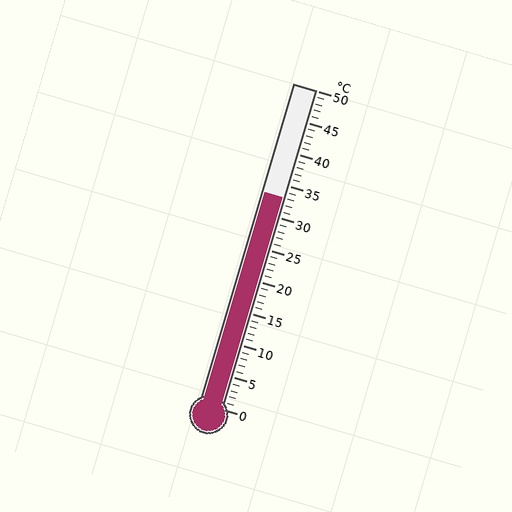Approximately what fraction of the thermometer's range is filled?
The thermometer is filled to approximately 65% of its range.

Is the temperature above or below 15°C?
The temperature is above 15°C.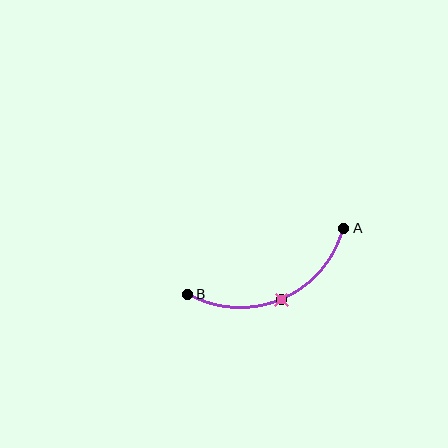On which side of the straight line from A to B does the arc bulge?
The arc bulges below the straight line connecting A and B.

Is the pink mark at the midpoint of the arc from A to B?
Yes. The pink mark lies on the arc at equal arc-length from both A and B — it is the arc midpoint.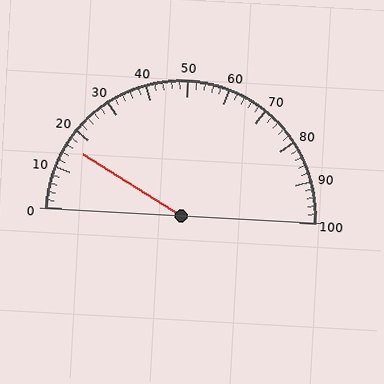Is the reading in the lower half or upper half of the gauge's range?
The reading is in the lower half of the range (0 to 100).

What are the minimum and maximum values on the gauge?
The gauge ranges from 0 to 100.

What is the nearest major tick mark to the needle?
The nearest major tick mark is 20.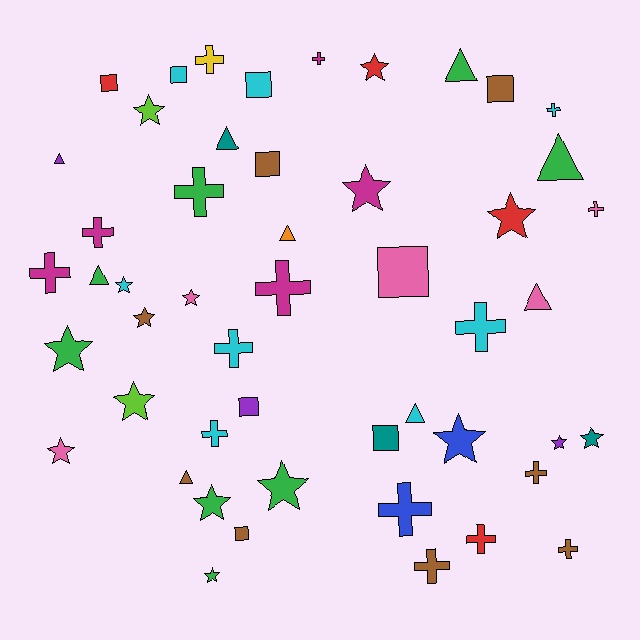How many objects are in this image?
There are 50 objects.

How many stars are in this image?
There are 16 stars.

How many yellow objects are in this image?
There is 1 yellow object.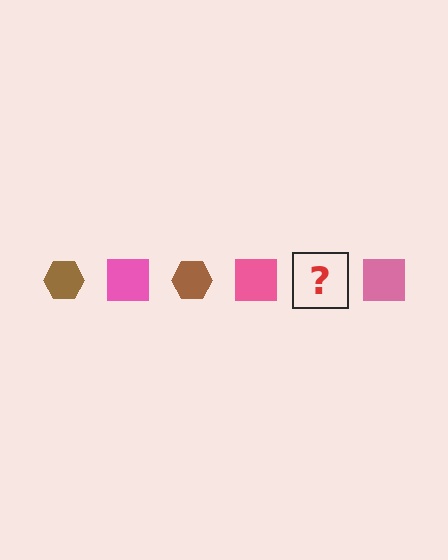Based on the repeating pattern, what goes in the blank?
The blank should be a brown hexagon.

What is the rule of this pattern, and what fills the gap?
The rule is that the pattern alternates between brown hexagon and pink square. The gap should be filled with a brown hexagon.